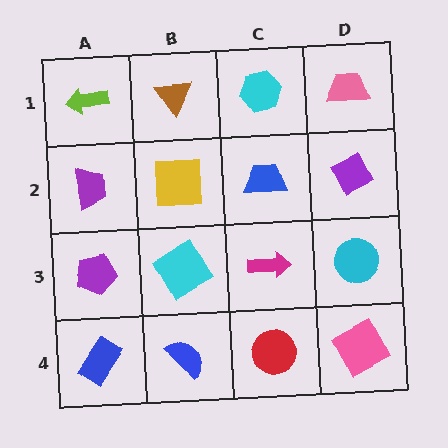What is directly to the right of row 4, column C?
A pink square.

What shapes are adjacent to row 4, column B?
A cyan square (row 3, column B), a blue rectangle (row 4, column A), a red circle (row 4, column C).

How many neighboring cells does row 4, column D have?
2.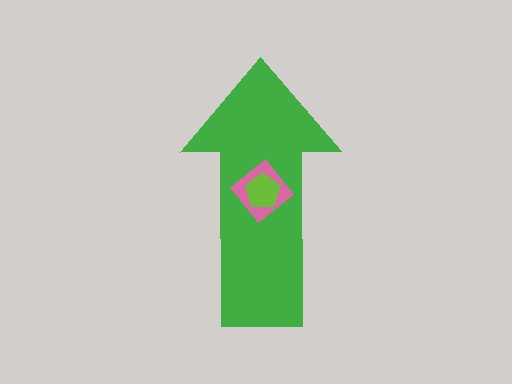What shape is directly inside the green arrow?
The pink diamond.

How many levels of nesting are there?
3.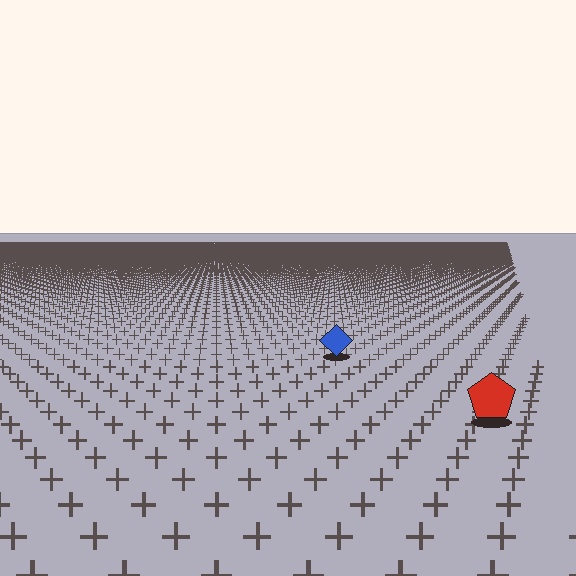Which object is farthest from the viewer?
The blue diamond is farthest from the viewer. It appears smaller and the ground texture around it is denser.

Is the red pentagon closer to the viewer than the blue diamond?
Yes. The red pentagon is closer — you can tell from the texture gradient: the ground texture is coarser near it.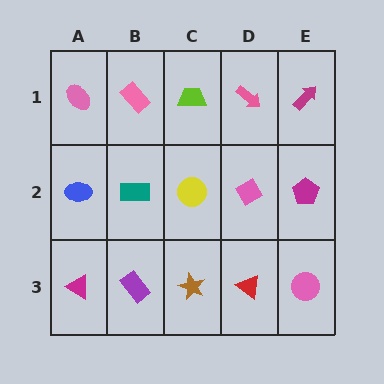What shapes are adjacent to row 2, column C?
A lime trapezoid (row 1, column C), a brown star (row 3, column C), a teal rectangle (row 2, column B), a pink diamond (row 2, column D).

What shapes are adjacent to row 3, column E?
A magenta pentagon (row 2, column E), a red triangle (row 3, column D).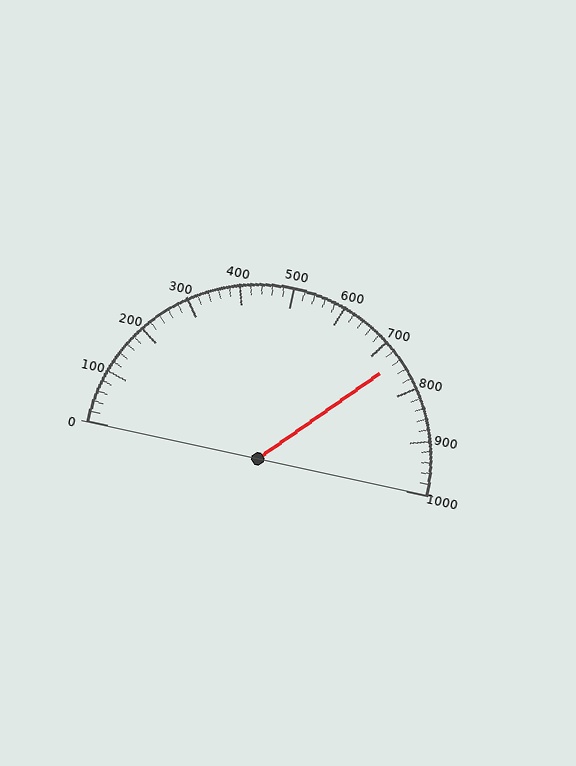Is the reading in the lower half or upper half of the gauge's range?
The reading is in the upper half of the range (0 to 1000).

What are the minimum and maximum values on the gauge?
The gauge ranges from 0 to 1000.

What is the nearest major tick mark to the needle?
The nearest major tick mark is 700.